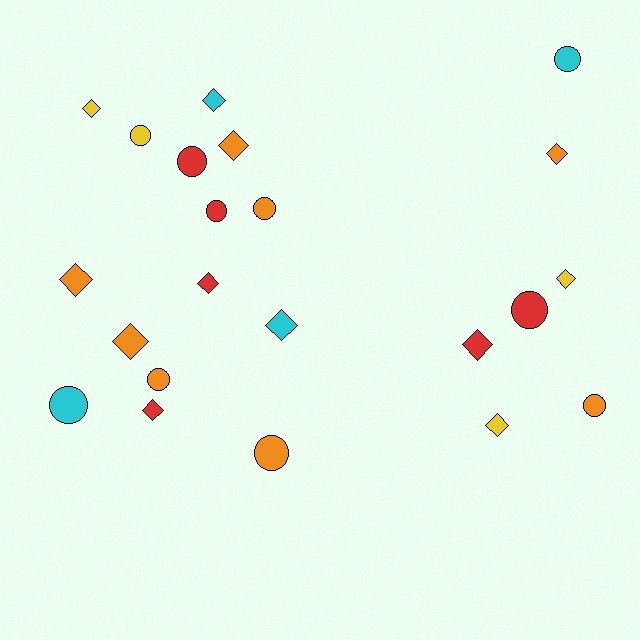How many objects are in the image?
There are 22 objects.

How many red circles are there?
There are 3 red circles.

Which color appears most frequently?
Orange, with 8 objects.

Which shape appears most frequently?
Diamond, with 12 objects.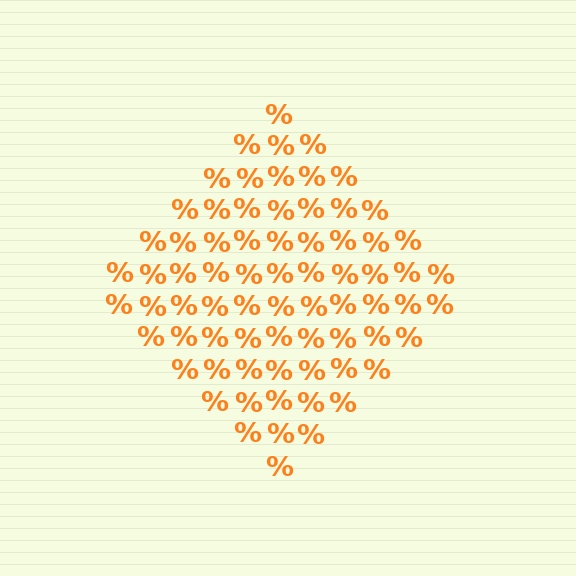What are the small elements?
The small elements are percent signs.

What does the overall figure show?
The overall figure shows a diamond.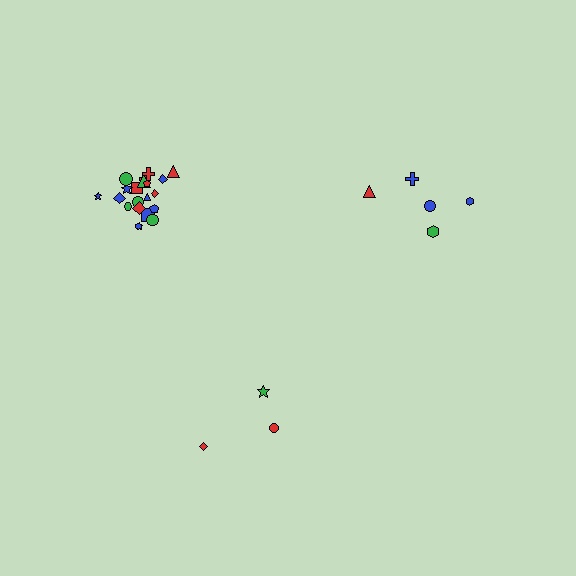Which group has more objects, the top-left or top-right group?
The top-left group.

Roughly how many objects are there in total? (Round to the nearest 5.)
Roughly 30 objects in total.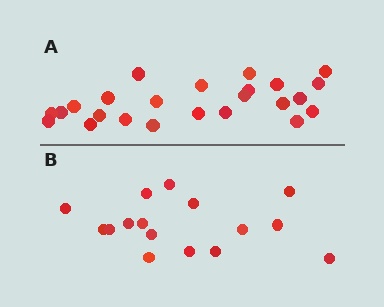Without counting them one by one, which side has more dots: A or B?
Region A (the top region) has more dots.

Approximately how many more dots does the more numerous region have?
Region A has roughly 8 or so more dots than region B.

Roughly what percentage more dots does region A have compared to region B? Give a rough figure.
About 50% more.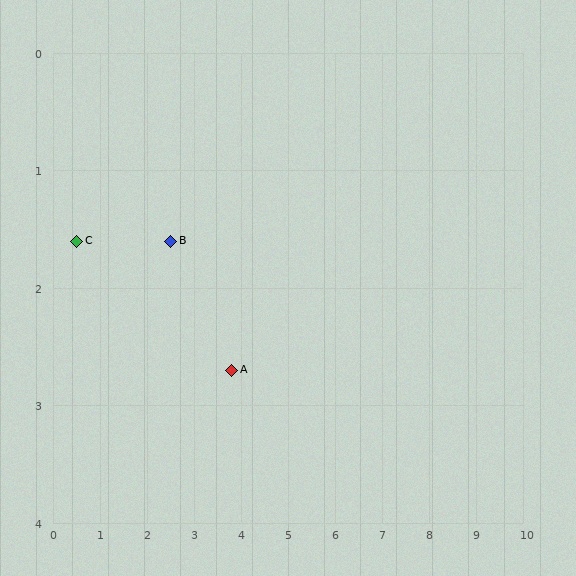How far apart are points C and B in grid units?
Points C and B are about 2.0 grid units apart.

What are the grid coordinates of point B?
Point B is at approximately (2.5, 1.6).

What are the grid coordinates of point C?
Point C is at approximately (0.5, 1.6).